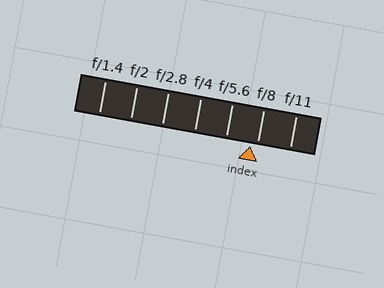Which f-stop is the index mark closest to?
The index mark is closest to f/8.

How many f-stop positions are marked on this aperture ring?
There are 7 f-stop positions marked.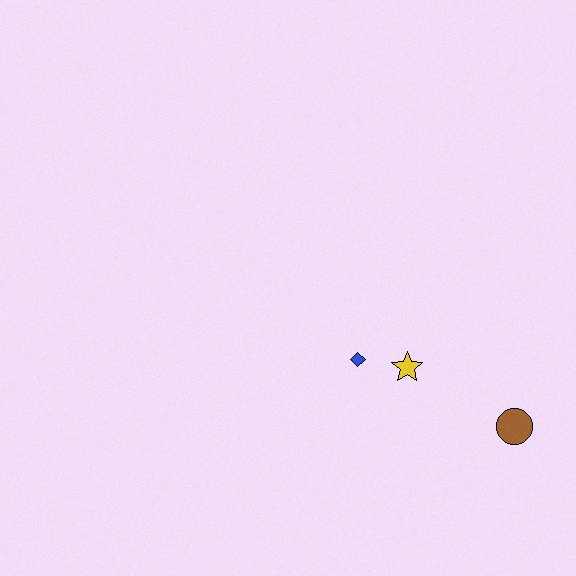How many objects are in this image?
There are 3 objects.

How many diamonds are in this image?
There is 1 diamond.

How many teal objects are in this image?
There are no teal objects.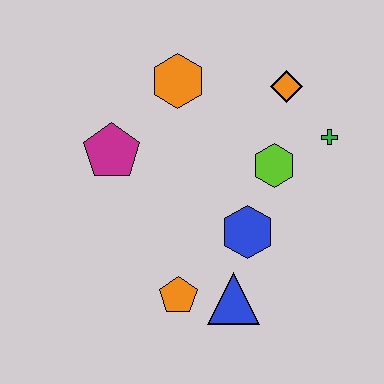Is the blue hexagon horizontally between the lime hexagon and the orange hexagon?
Yes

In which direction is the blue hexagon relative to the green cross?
The blue hexagon is below the green cross.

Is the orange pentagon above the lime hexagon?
No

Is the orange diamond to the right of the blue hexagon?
Yes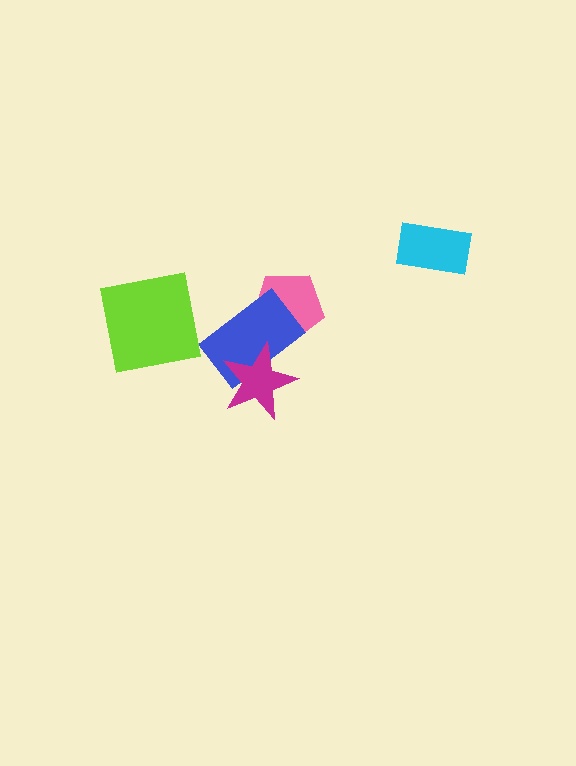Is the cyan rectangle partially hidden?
No, no other shape covers it.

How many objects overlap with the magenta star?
1 object overlaps with the magenta star.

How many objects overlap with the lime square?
0 objects overlap with the lime square.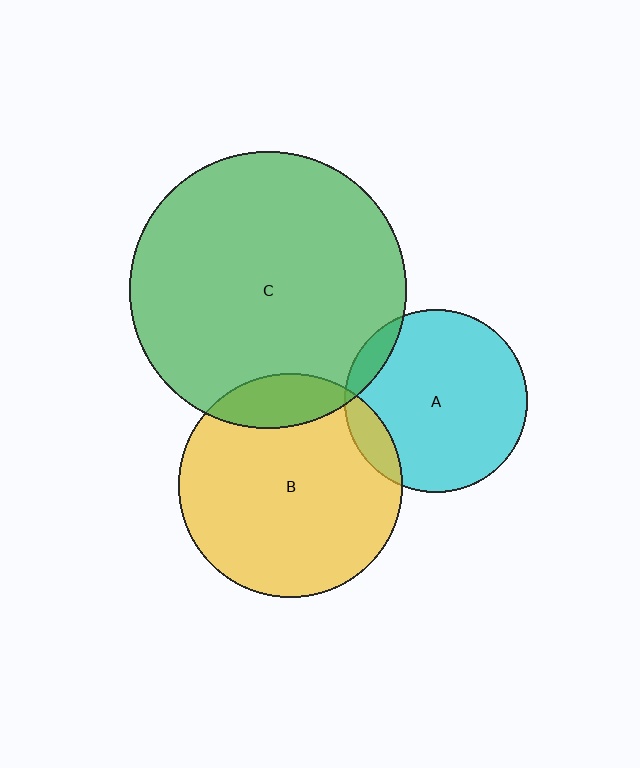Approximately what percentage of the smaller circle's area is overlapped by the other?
Approximately 10%.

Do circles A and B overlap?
Yes.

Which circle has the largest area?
Circle C (green).